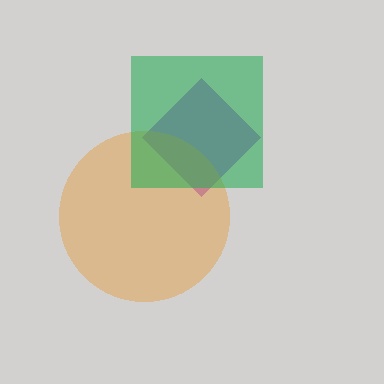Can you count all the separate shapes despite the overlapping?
Yes, there are 3 separate shapes.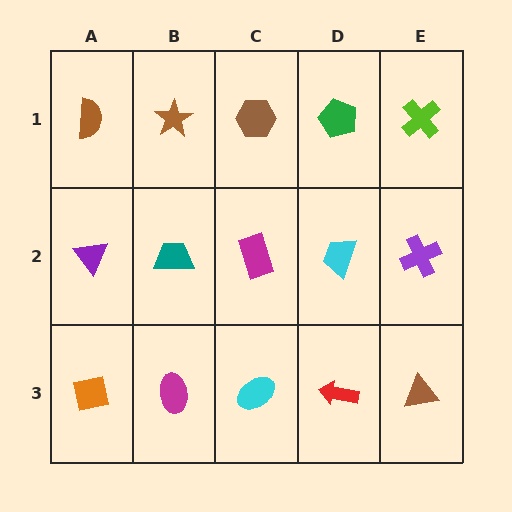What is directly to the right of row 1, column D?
A lime cross.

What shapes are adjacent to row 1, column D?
A cyan trapezoid (row 2, column D), a brown hexagon (row 1, column C), a lime cross (row 1, column E).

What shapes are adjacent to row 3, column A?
A purple triangle (row 2, column A), a magenta ellipse (row 3, column B).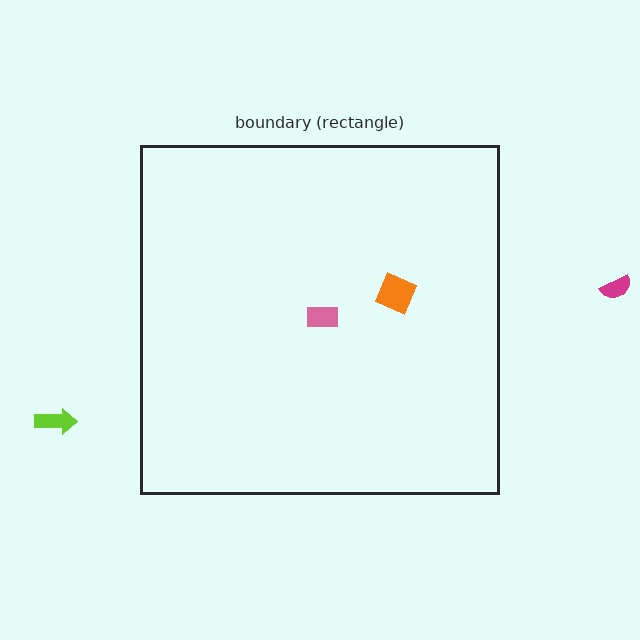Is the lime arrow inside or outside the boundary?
Outside.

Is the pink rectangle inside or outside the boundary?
Inside.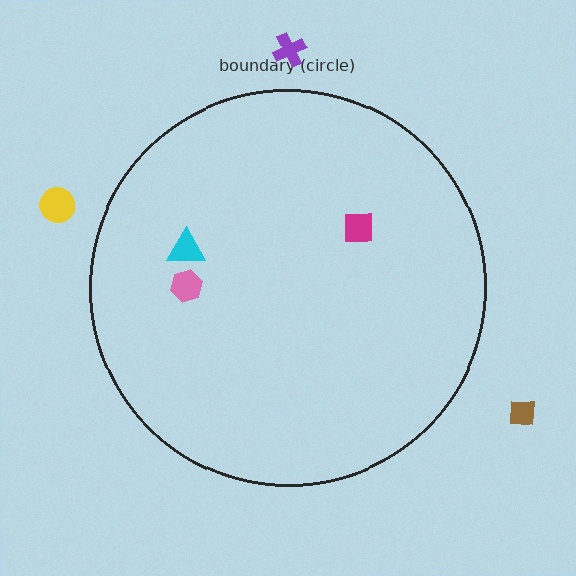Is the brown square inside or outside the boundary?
Outside.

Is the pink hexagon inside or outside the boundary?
Inside.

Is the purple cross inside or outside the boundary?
Outside.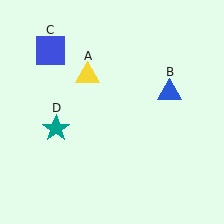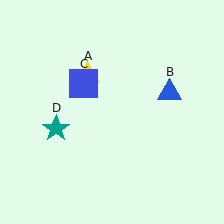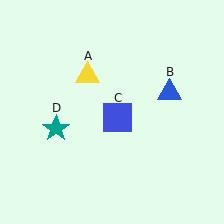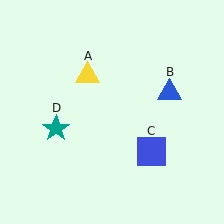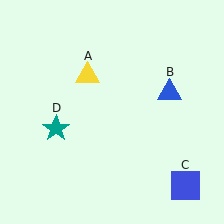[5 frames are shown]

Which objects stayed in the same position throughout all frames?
Yellow triangle (object A) and blue triangle (object B) and teal star (object D) remained stationary.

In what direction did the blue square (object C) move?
The blue square (object C) moved down and to the right.